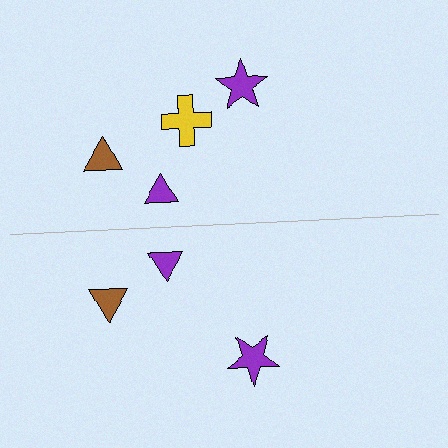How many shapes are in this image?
There are 7 shapes in this image.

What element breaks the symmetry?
A yellow cross is missing from the bottom side.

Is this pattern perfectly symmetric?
No, the pattern is not perfectly symmetric. A yellow cross is missing from the bottom side.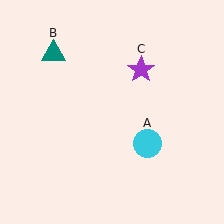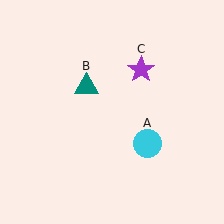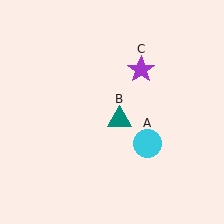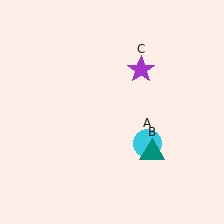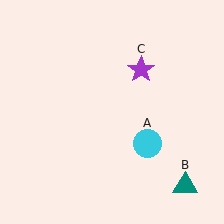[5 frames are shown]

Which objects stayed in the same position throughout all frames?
Cyan circle (object A) and purple star (object C) remained stationary.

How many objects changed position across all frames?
1 object changed position: teal triangle (object B).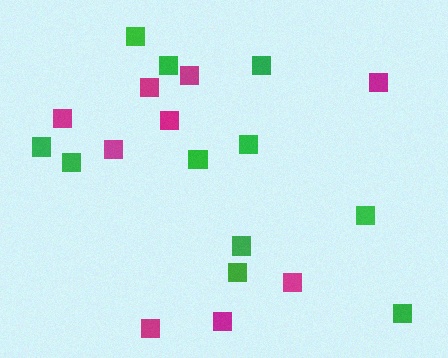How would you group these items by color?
There are 2 groups: one group of green squares (11) and one group of magenta squares (9).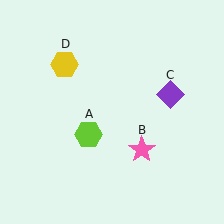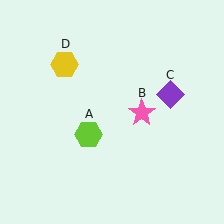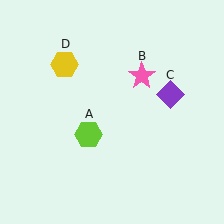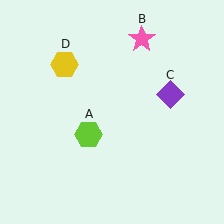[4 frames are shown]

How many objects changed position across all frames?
1 object changed position: pink star (object B).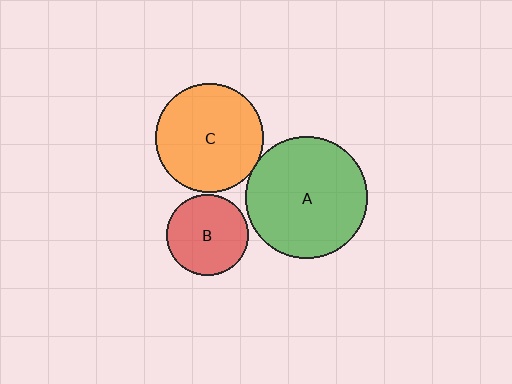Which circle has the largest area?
Circle A (green).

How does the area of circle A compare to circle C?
Approximately 1.3 times.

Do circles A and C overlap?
Yes.